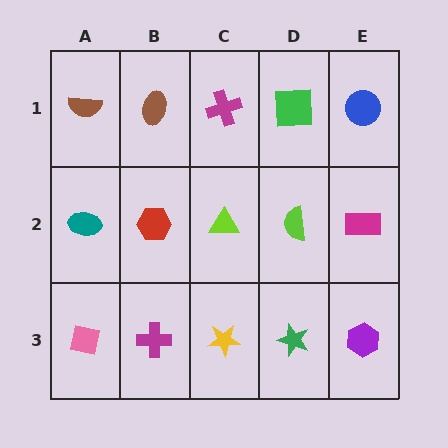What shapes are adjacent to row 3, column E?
A magenta rectangle (row 2, column E), a green star (row 3, column D).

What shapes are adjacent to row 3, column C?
A lime triangle (row 2, column C), a magenta cross (row 3, column B), a green star (row 3, column D).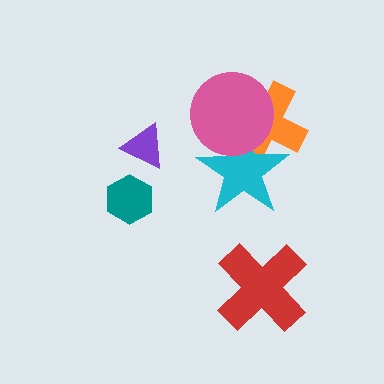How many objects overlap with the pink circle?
2 objects overlap with the pink circle.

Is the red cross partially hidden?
No, no other shape covers it.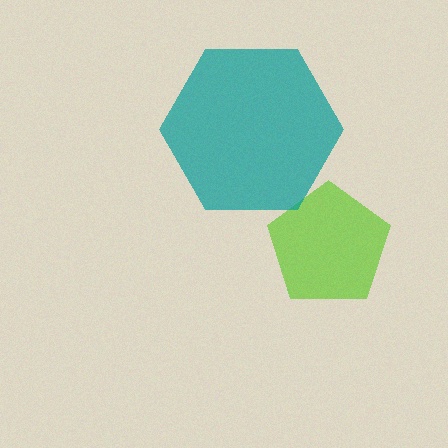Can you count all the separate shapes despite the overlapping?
Yes, there are 2 separate shapes.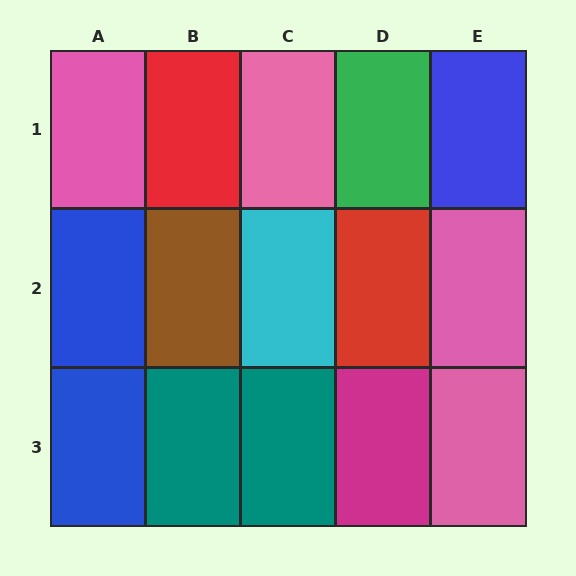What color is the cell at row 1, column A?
Pink.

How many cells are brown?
1 cell is brown.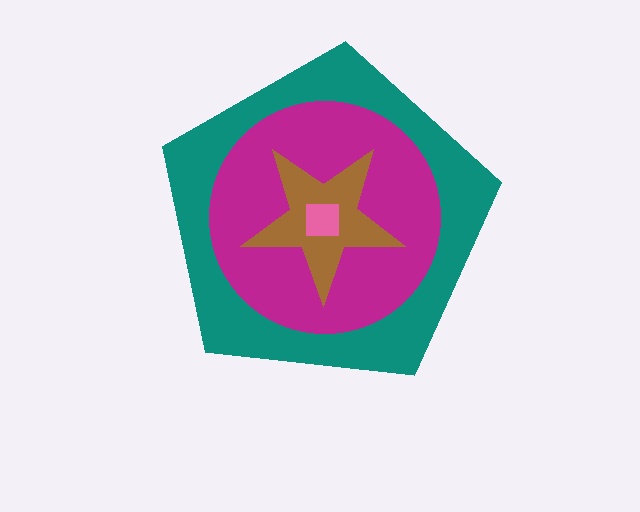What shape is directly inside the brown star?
The pink square.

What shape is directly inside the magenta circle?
The brown star.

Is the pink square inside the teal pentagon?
Yes.